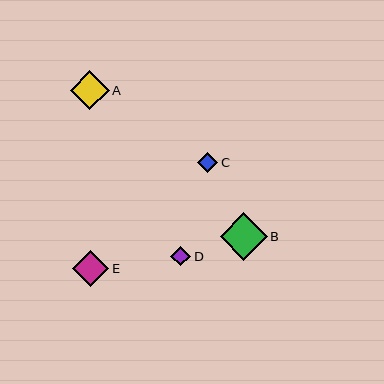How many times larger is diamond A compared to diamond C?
Diamond A is approximately 2.0 times the size of diamond C.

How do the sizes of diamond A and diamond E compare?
Diamond A and diamond E are approximately the same size.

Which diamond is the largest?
Diamond B is the largest with a size of approximately 47 pixels.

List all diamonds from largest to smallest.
From largest to smallest: B, A, E, D, C.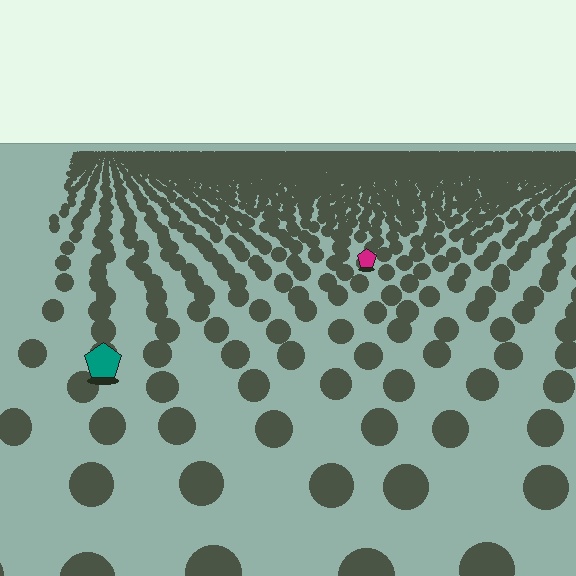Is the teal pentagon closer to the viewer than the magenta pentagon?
Yes. The teal pentagon is closer — you can tell from the texture gradient: the ground texture is coarser near it.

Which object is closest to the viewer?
The teal pentagon is closest. The texture marks near it are larger and more spread out.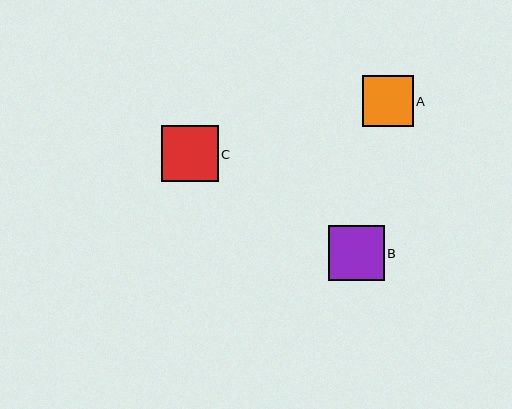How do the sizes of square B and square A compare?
Square B and square A are approximately the same size.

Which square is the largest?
Square C is the largest with a size of approximately 57 pixels.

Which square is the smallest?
Square A is the smallest with a size of approximately 51 pixels.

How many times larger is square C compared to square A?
Square C is approximately 1.1 times the size of square A.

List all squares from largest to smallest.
From largest to smallest: C, B, A.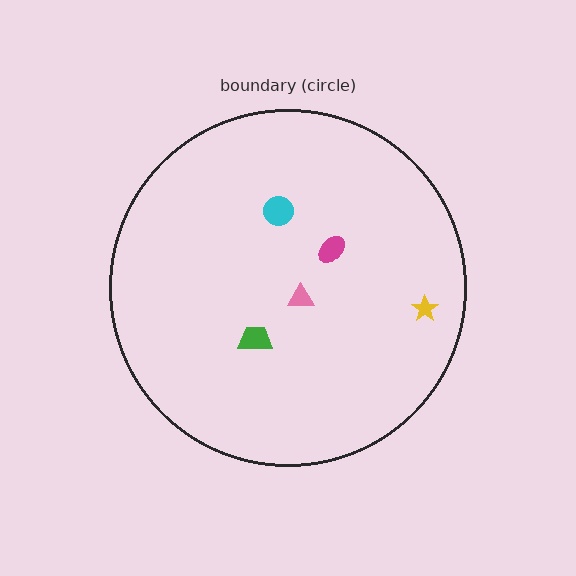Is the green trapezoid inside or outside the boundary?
Inside.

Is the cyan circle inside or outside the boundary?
Inside.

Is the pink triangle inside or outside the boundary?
Inside.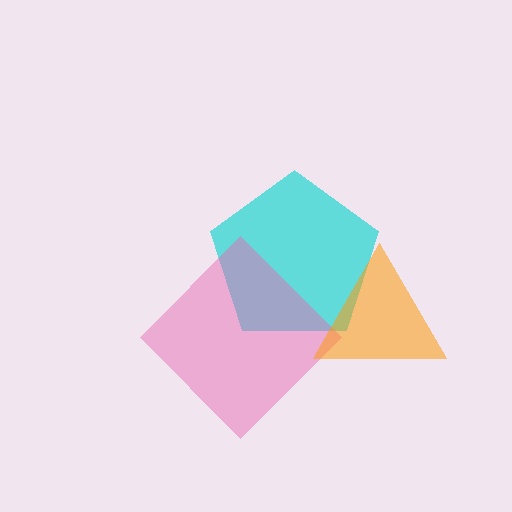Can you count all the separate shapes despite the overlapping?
Yes, there are 3 separate shapes.